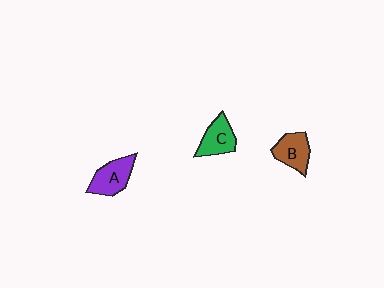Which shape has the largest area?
Shape A (purple).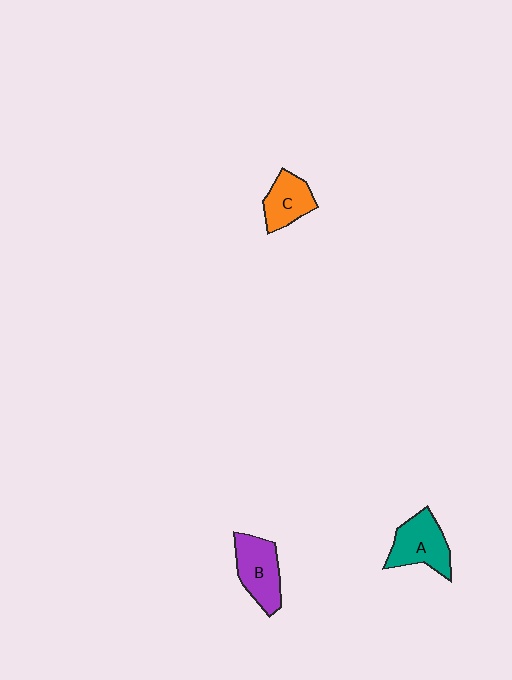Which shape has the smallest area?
Shape C (orange).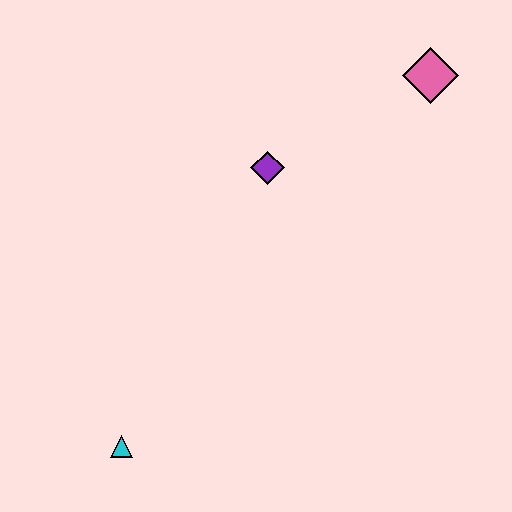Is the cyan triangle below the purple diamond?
Yes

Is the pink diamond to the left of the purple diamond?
No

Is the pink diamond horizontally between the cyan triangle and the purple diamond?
No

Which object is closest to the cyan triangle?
The purple diamond is closest to the cyan triangle.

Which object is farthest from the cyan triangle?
The pink diamond is farthest from the cyan triangle.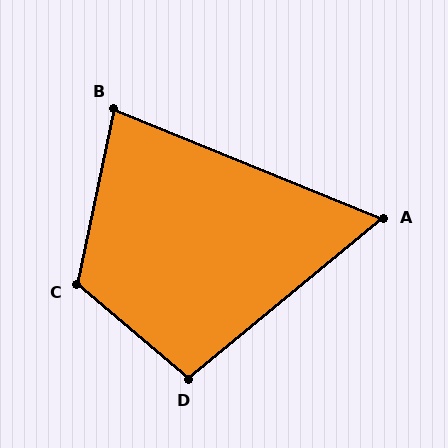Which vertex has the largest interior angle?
C, at approximately 118 degrees.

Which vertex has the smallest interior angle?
A, at approximately 62 degrees.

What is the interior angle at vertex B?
Approximately 80 degrees (acute).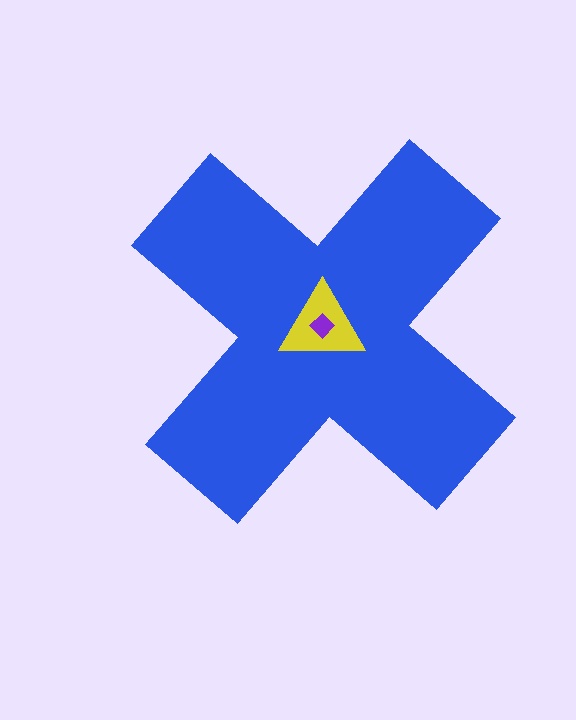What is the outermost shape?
The blue cross.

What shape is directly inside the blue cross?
The yellow triangle.